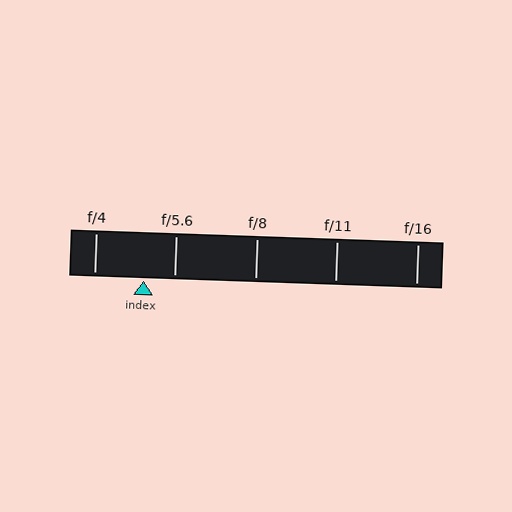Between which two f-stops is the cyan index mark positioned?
The index mark is between f/4 and f/5.6.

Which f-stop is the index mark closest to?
The index mark is closest to f/5.6.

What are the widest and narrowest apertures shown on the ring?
The widest aperture shown is f/4 and the narrowest is f/16.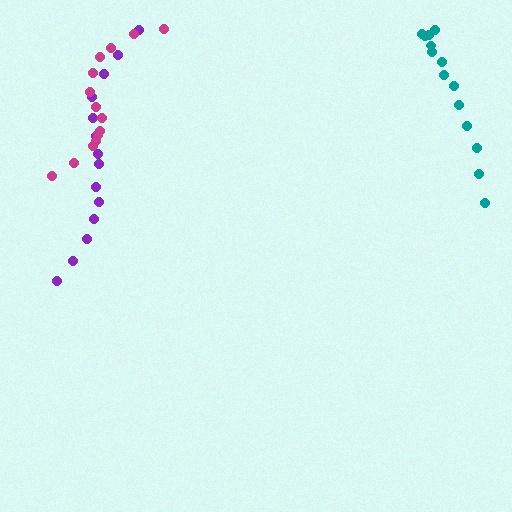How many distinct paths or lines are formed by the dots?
There are 3 distinct paths.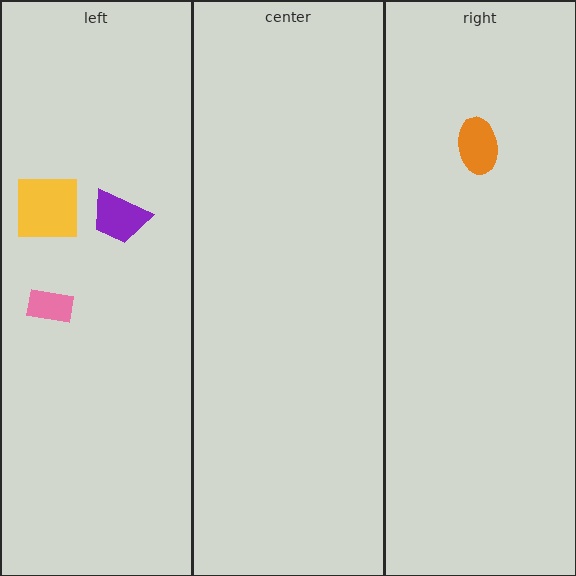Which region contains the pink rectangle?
The left region.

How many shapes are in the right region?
1.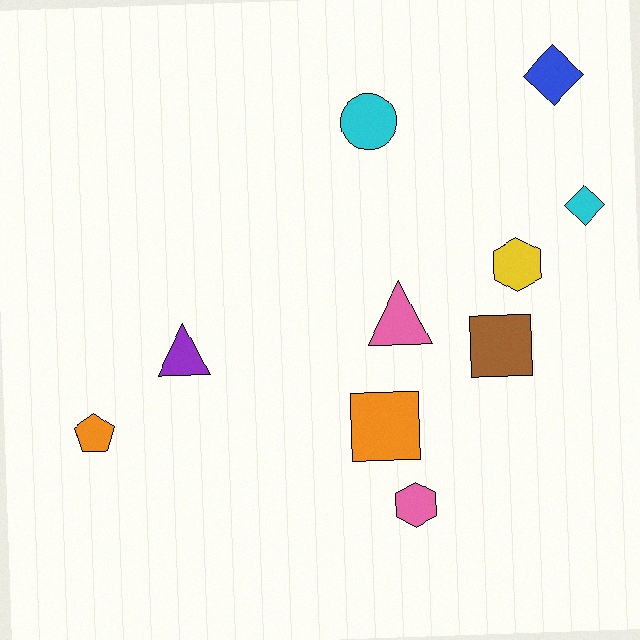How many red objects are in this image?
There are no red objects.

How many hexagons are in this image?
There are 2 hexagons.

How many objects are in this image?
There are 10 objects.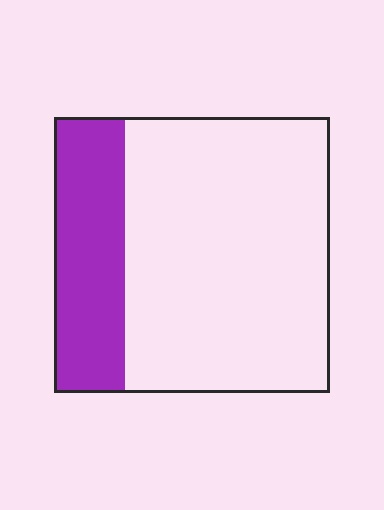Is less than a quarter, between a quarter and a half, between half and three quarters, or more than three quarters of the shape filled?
Between a quarter and a half.